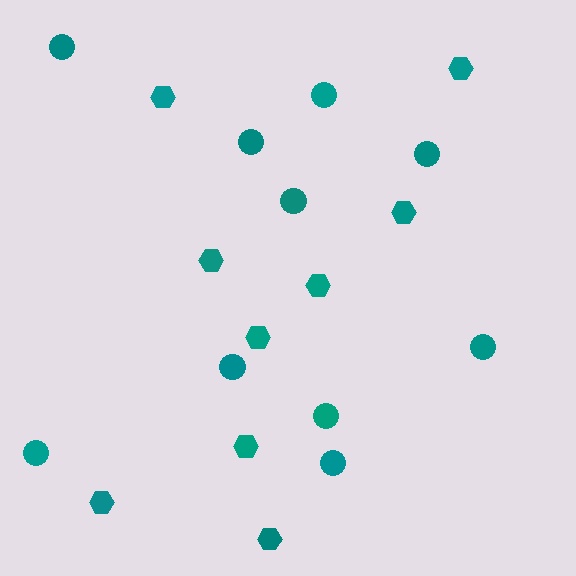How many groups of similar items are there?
There are 2 groups: one group of circles (10) and one group of hexagons (9).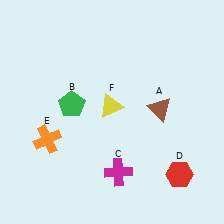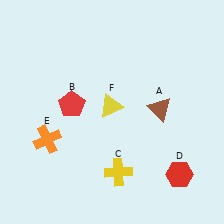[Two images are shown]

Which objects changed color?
B changed from green to red. C changed from magenta to yellow.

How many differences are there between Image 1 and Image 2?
There are 2 differences between the two images.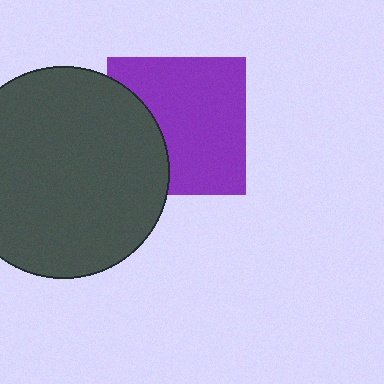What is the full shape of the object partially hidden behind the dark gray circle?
The partially hidden object is a purple square.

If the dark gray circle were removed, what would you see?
You would see the complete purple square.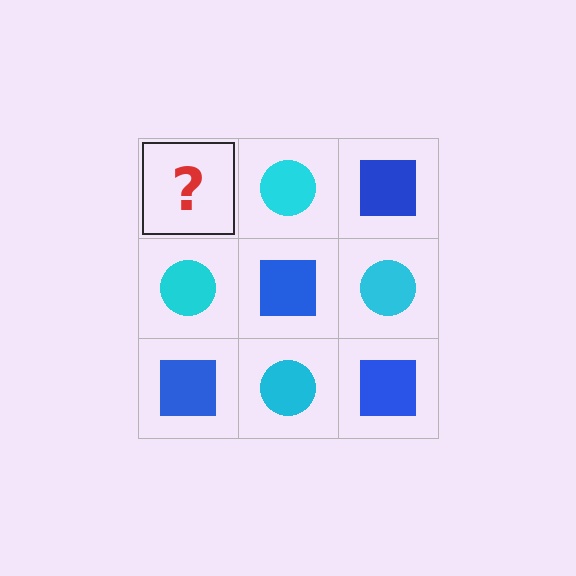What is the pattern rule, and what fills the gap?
The rule is that it alternates blue square and cyan circle in a checkerboard pattern. The gap should be filled with a blue square.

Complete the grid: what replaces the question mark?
The question mark should be replaced with a blue square.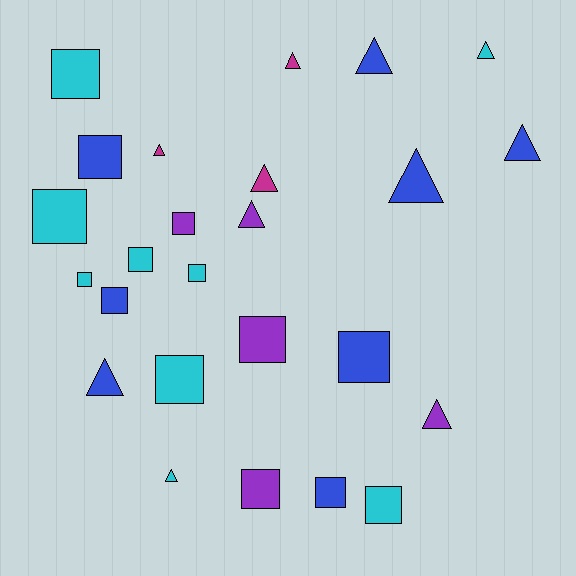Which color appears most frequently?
Cyan, with 9 objects.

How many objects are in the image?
There are 25 objects.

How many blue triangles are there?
There are 4 blue triangles.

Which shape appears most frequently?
Square, with 14 objects.